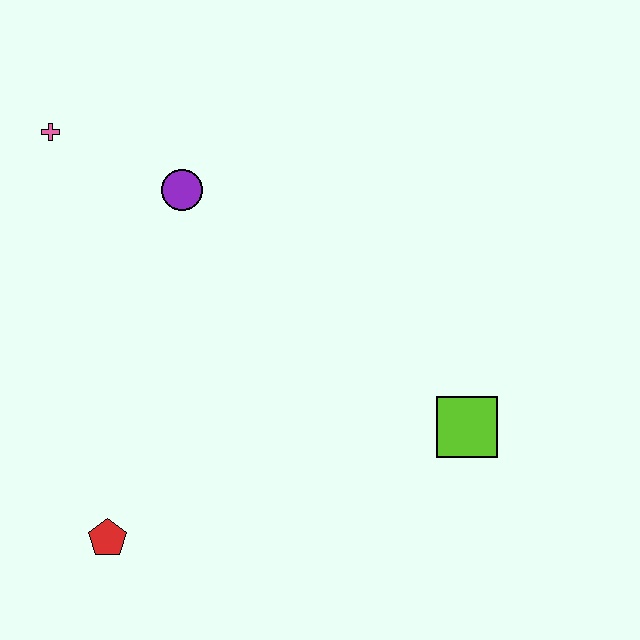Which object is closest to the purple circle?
The pink cross is closest to the purple circle.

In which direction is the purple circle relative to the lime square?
The purple circle is to the left of the lime square.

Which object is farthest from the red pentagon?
The pink cross is farthest from the red pentagon.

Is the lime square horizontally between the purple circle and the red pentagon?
No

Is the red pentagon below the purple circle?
Yes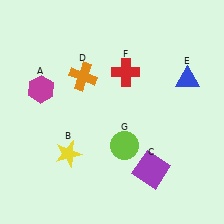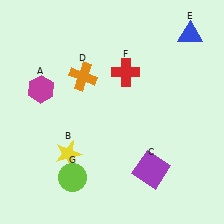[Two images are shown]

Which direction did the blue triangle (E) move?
The blue triangle (E) moved up.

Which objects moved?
The objects that moved are: the blue triangle (E), the lime circle (G).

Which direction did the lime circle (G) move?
The lime circle (G) moved left.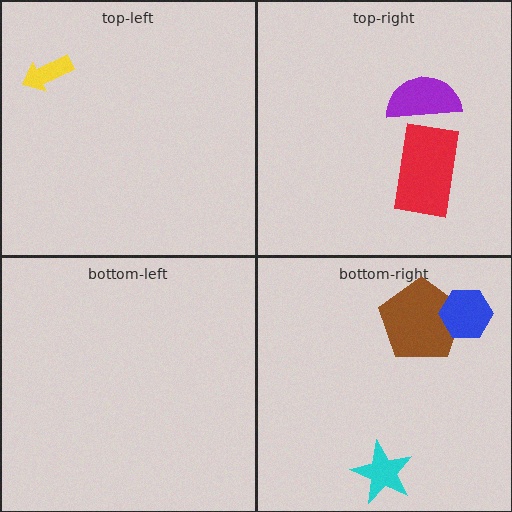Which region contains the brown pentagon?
The bottom-right region.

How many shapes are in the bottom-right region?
3.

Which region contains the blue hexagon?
The bottom-right region.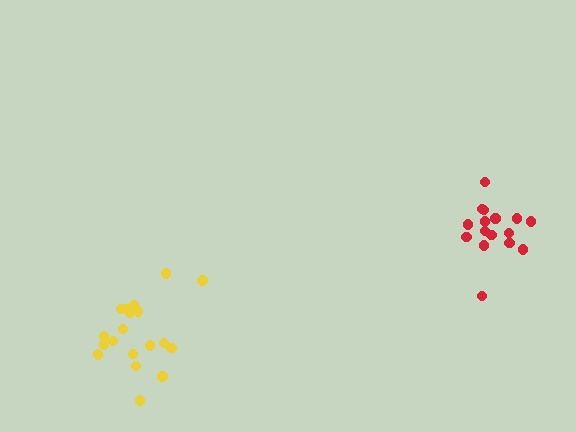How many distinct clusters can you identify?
There are 2 distinct clusters.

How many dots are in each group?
Group 1: 16 dots, Group 2: 19 dots (35 total).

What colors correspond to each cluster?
The clusters are colored: red, yellow.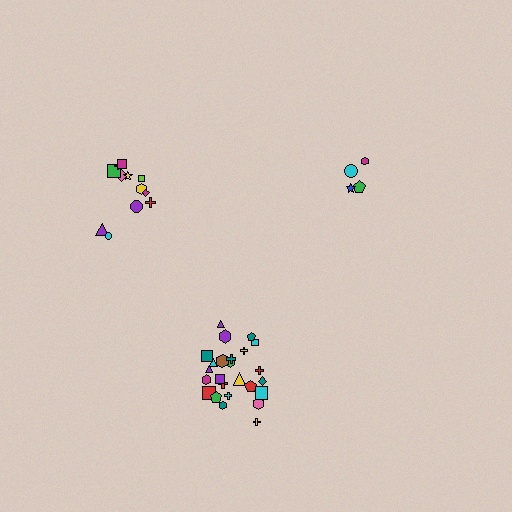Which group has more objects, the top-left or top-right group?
The top-left group.